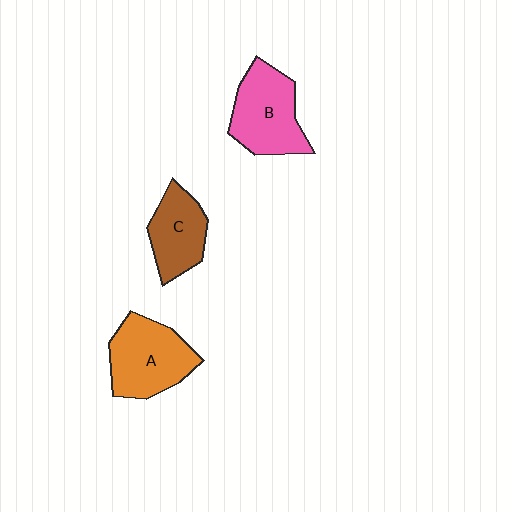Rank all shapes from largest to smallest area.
From largest to smallest: A (orange), B (pink), C (brown).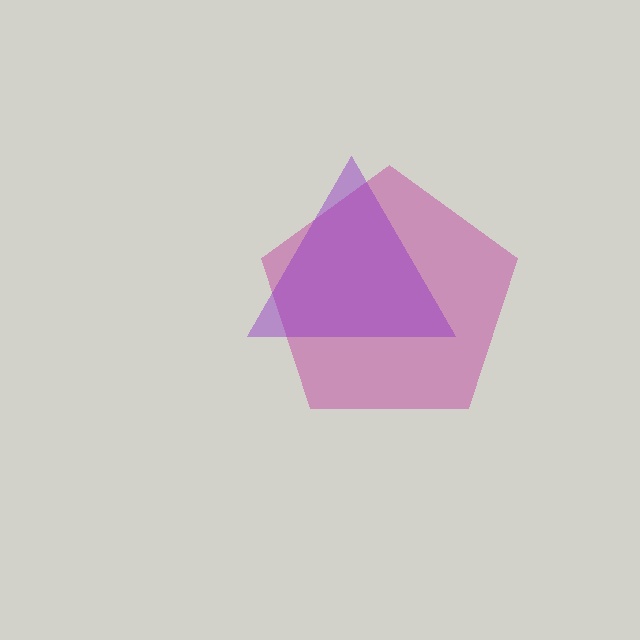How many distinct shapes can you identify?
There are 2 distinct shapes: a magenta pentagon, a purple triangle.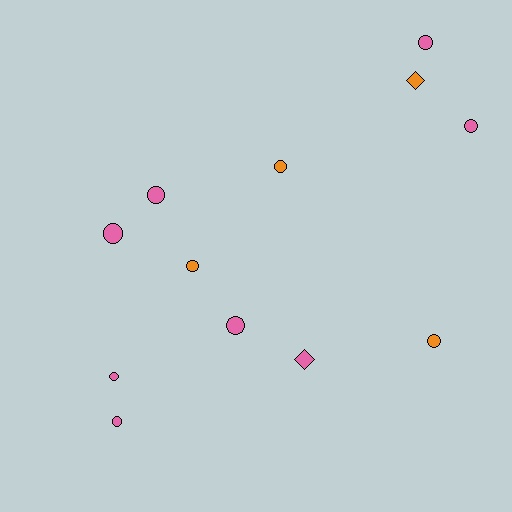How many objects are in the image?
There are 12 objects.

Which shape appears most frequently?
Circle, with 10 objects.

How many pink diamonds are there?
There is 1 pink diamond.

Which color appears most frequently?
Pink, with 8 objects.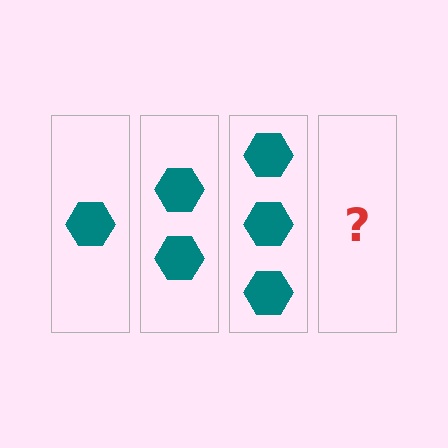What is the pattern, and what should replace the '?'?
The pattern is that each step adds one more hexagon. The '?' should be 4 hexagons.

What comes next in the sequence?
The next element should be 4 hexagons.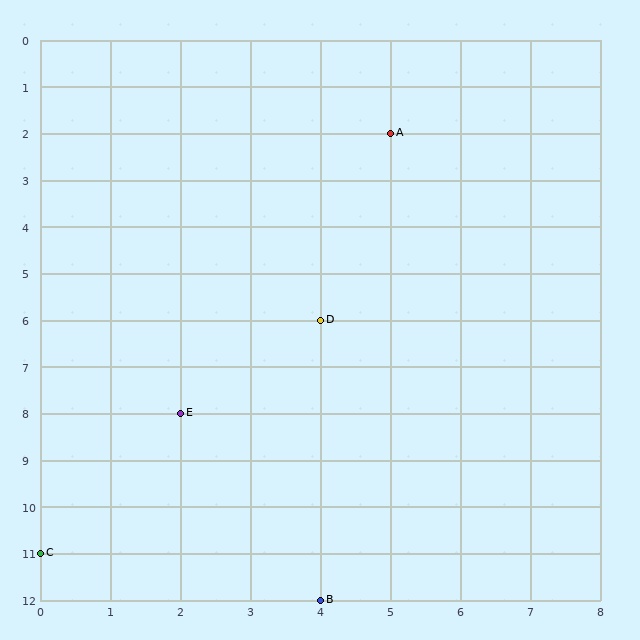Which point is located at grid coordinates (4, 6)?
Point D is at (4, 6).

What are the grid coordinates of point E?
Point E is at grid coordinates (2, 8).